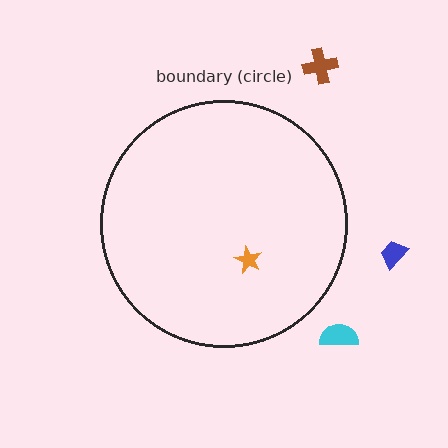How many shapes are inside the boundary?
1 inside, 3 outside.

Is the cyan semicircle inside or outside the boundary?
Outside.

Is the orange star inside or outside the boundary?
Inside.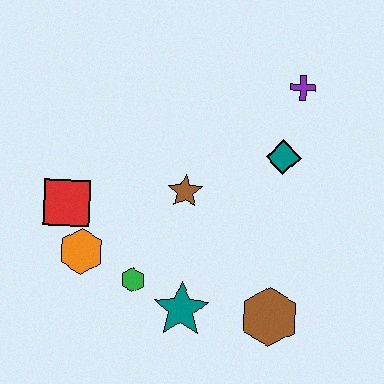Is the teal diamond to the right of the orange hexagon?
Yes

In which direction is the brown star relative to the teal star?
The brown star is above the teal star.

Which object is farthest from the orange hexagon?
The purple cross is farthest from the orange hexagon.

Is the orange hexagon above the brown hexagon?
Yes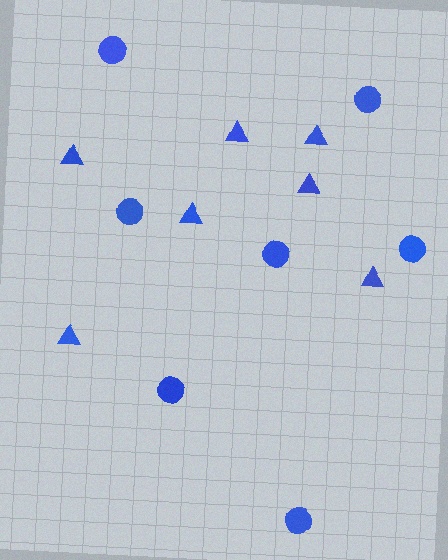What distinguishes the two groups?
There are 2 groups: one group of triangles (7) and one group of circles (7).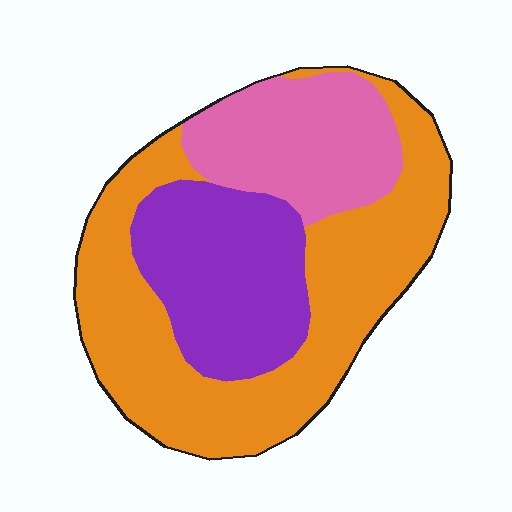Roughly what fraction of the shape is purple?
Purple covers 26% of the shape.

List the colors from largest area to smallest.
From largest to smallest: orange, purple, pink.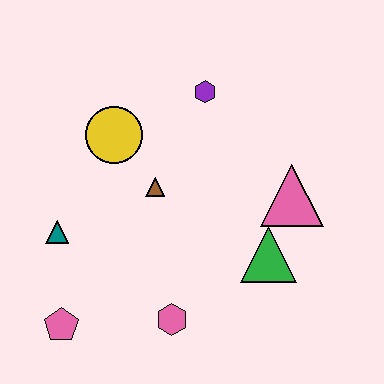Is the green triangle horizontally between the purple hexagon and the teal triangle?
No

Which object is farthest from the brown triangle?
The pink pentagon is farthest from the brown triangle.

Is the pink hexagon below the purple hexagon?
Yes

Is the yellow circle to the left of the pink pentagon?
No